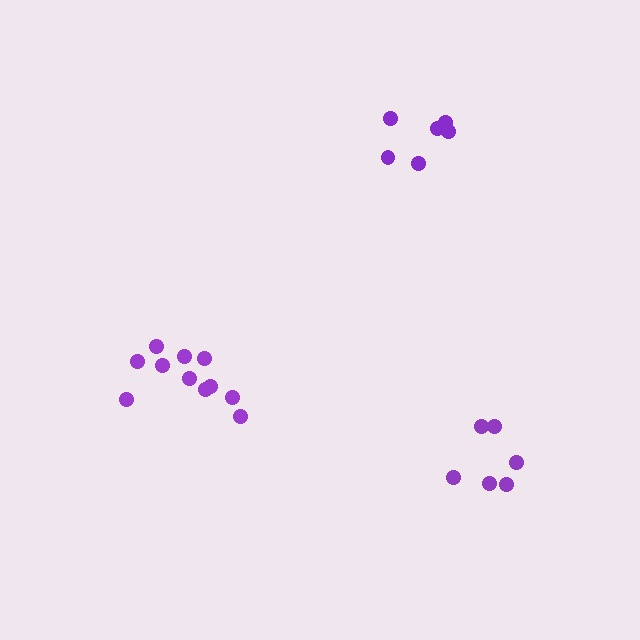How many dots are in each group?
Group 1: 6 dots, Group 2: 11 dots, Group 3: 6 dots (23 total).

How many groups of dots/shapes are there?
There are 3 groups.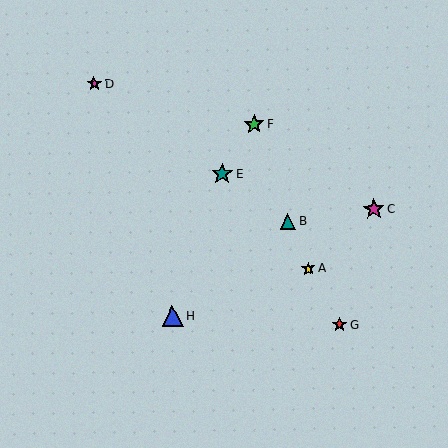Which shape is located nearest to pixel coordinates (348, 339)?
The red star (labeled G) at (339, 325) is nearest to that location.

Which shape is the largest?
The blue triangle (labeled H) is the largest.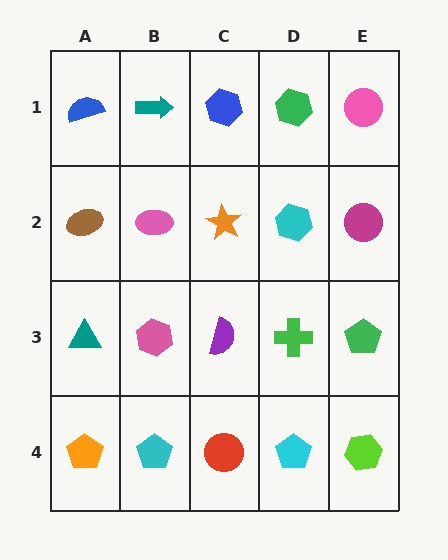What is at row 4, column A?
An orange pentagon.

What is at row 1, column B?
A teal arrow.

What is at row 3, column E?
A green pentagon.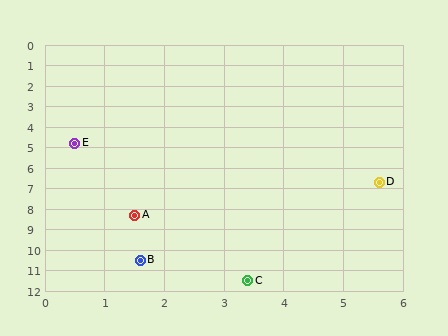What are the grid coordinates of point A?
Point A is at approximately (1.5, 8.3).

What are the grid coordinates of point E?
Point E is at approximately (0.5, 4.8).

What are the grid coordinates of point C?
Point C is at approximately (3.4, 11.5).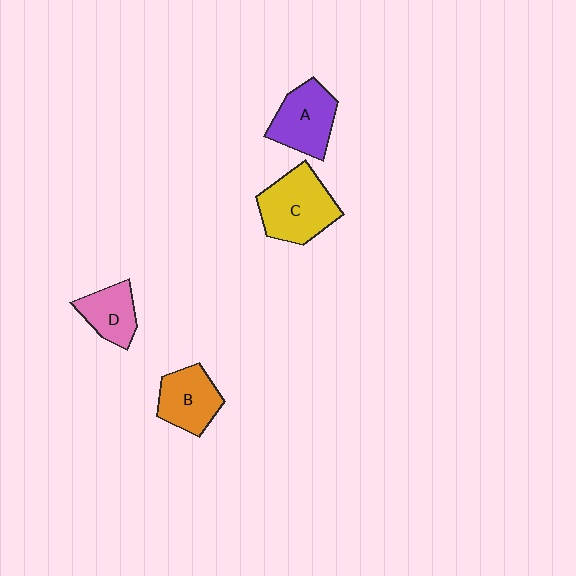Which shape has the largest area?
Shape C (yellow).